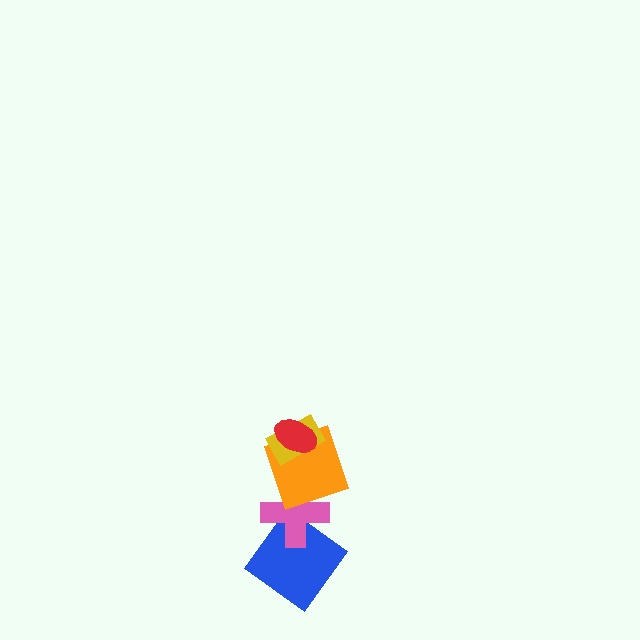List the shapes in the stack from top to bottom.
From top to bottom: the red ellipse, the yellow rectangle, the orange square, the pink cross, the blue diamond.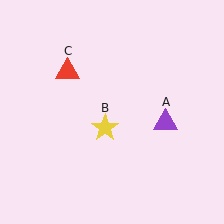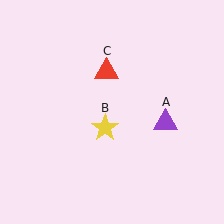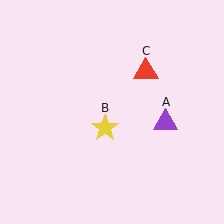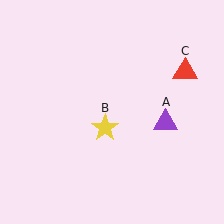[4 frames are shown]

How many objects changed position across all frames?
1 object changed position: red triangle (object C).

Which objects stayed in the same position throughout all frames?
Purple triangle (object A) and yellow star (object B) remained stationary.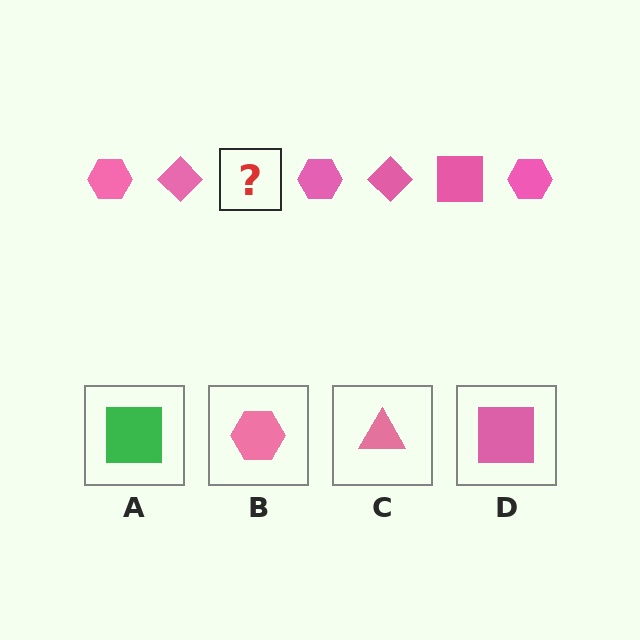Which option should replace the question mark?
Option D.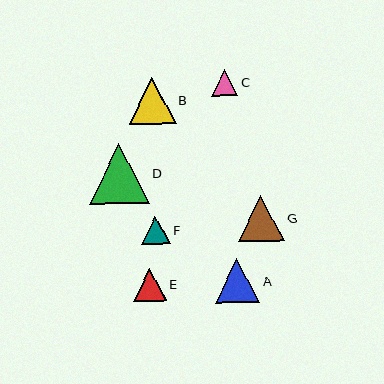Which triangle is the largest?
Triangle D is the largest with a size of approximately 59 pixels.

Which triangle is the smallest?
Triangle C is the smallest with a size of approximately 26 pixels.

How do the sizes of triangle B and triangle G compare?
Triangle B and triangle G are approximately the same size.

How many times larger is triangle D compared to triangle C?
Triangle D is approximately 2.3 times the size of triangle C.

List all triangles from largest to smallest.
From largest to smallest: D, B, G, A, E, F, C.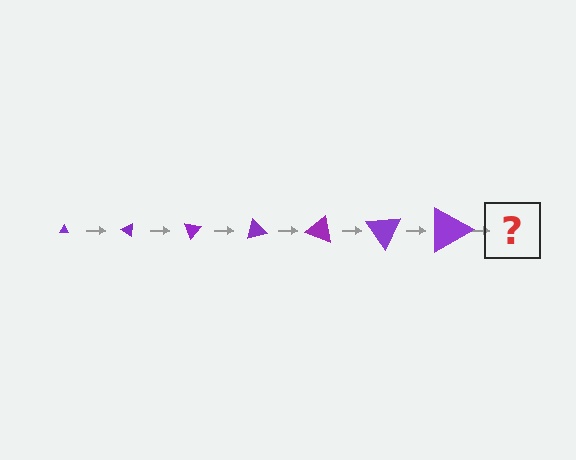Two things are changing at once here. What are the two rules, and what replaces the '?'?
The two rules are that the triangle grows larger each step and it rotates 35 degrees each step. The '?' should be a triangle, larger than the previous one and rotated 245 degrees from the start.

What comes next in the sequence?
The next element should be a triangle, larger than the previous one and rotated 245 degrees from the start.